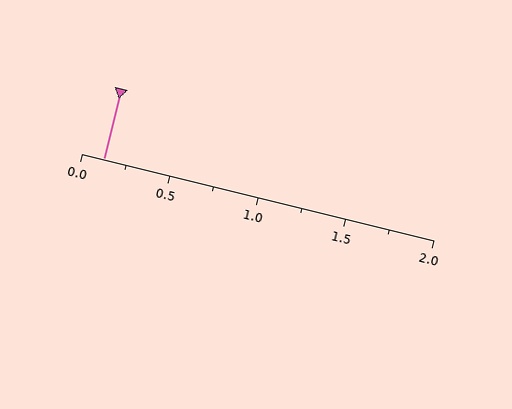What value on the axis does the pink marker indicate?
The marker indicates approximately 0.12.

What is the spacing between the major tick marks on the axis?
The major ticks are spaced 0.5 apart.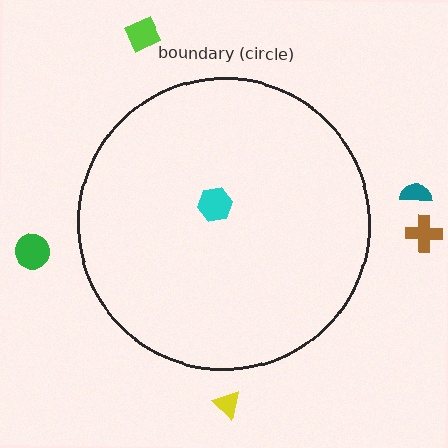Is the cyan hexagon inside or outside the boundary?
Inside.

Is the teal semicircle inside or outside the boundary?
Outside.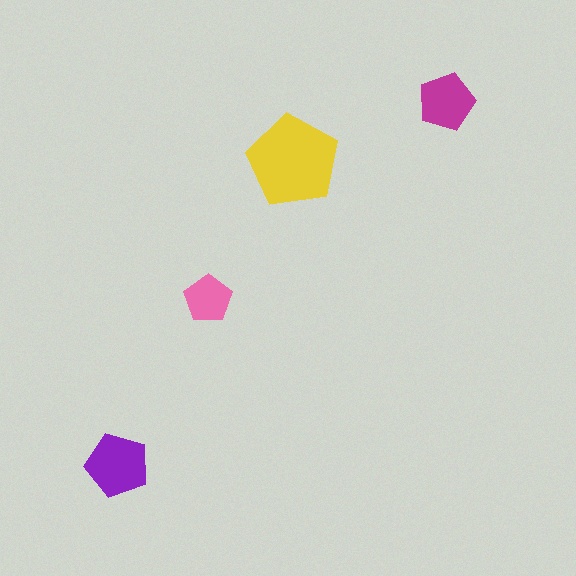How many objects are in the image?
There are 4 objects in the image.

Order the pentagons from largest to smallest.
the yellow one, the purple one, the magenta one, the pink one.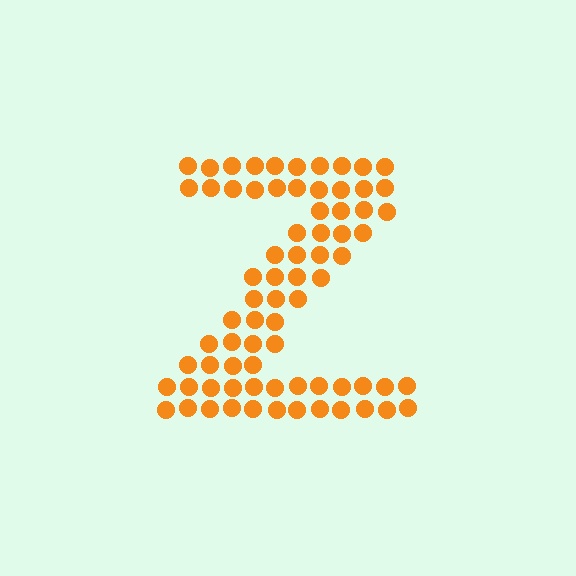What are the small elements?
The small elements are circles.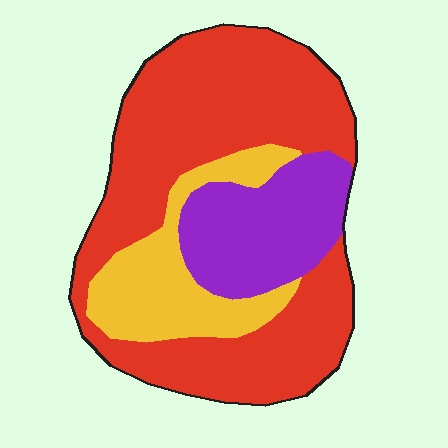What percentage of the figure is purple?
Purple takes up about one fifth (1/5) of the figure.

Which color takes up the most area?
Red, at roughly 60%.